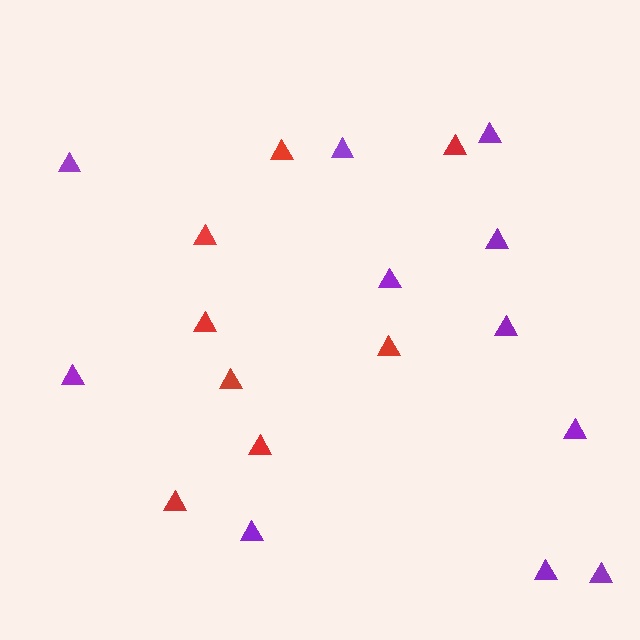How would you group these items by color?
There are 2 groups: one group of purple triangles (11) and one group of red triangles (8).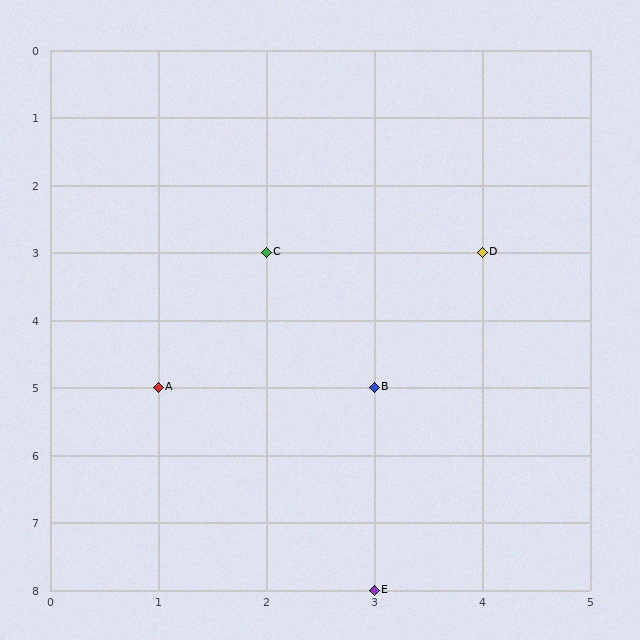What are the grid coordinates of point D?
Point D is at grid coordinates (4, 3).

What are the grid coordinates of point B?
Point B is at grid coordinates (3, 5).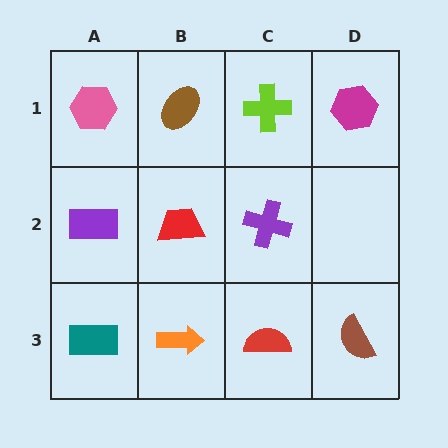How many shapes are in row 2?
3 shapes.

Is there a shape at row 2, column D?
No, that cell is empty.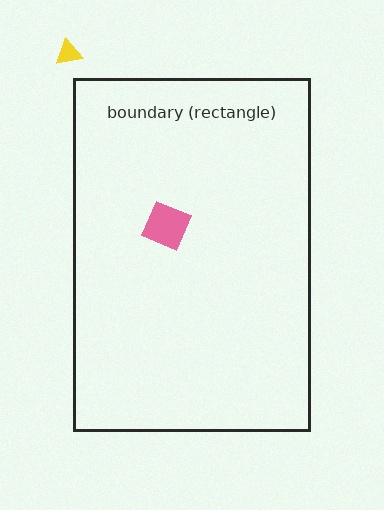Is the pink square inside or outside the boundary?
Inside.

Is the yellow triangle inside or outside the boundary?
Outside.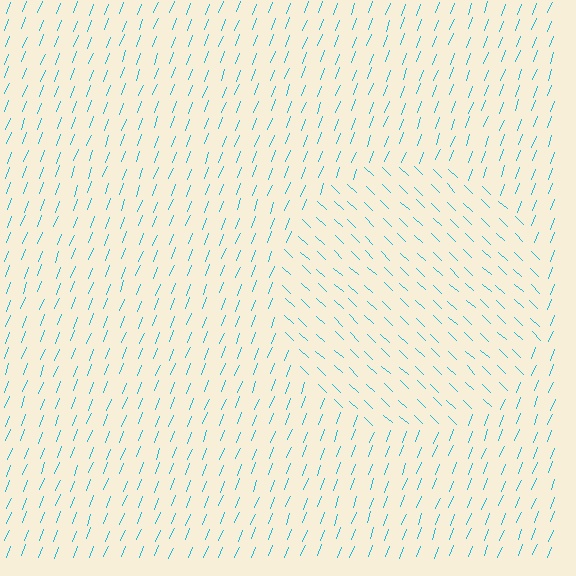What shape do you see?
I see a circle.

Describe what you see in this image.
The image is filled with small cyan line segments. A circle region in the image has lines oriented differently from the surrounding lines, creating a visible texture boundary.